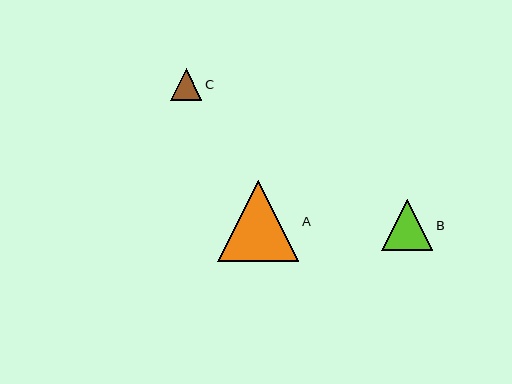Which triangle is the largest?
Triangle A is the largest with a size of approximately 82 pixels.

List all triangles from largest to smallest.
From largest to smallest: A, B, C.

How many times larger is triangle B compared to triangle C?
Triangle B is approximately 1.6 times the size of triangle C.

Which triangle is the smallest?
Triangle C is the smallest with a size of approximately 32 pixels.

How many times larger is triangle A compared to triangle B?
Triangle A is approximately 1.6 times the size of triangle B.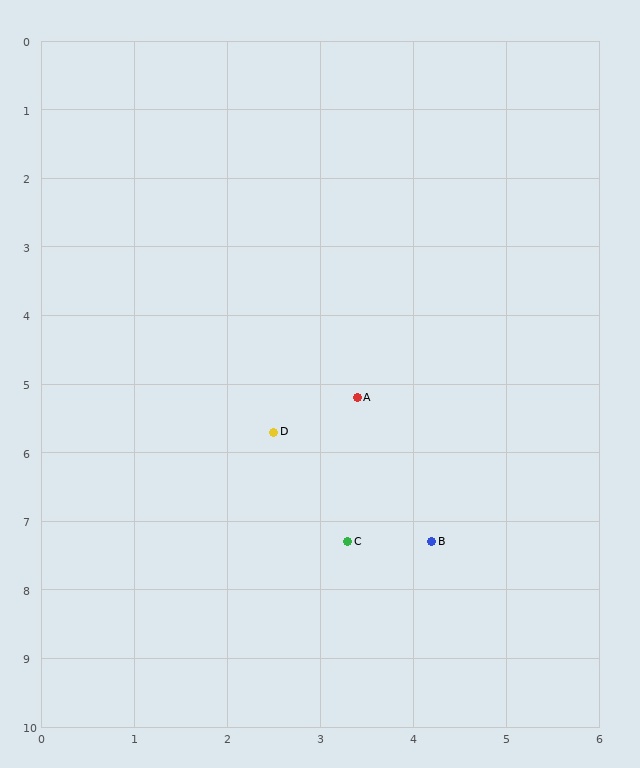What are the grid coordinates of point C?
Point C is at approximately (3.3, 7.3).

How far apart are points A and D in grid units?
Points A and D are about 1.0 grid units apart.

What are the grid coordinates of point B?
Point B is at approximately (4.2, 7.3).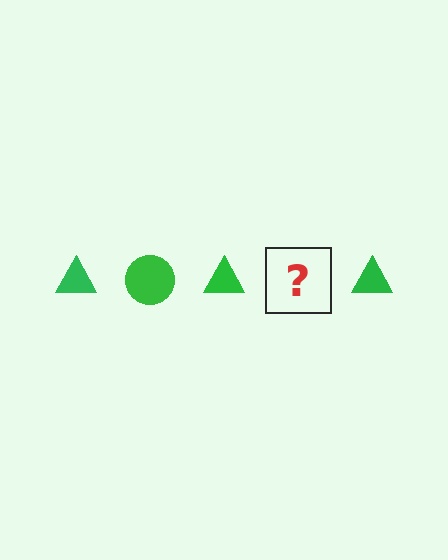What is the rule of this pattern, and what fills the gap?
The rule is that the pattern cycles through triangle, circle shapes in green. The gap should be filled with a green circle.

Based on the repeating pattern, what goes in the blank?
The blank should be a green circle.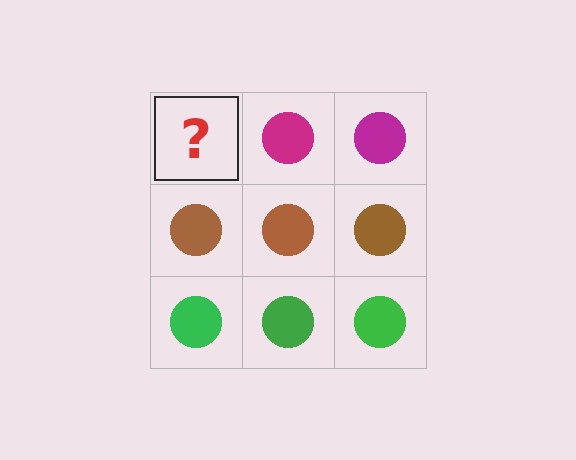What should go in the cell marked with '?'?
The missing cell should contain a magenta circle.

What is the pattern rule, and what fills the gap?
The rule is that each row has a consistent color. The gap should be filled with a magenta circle.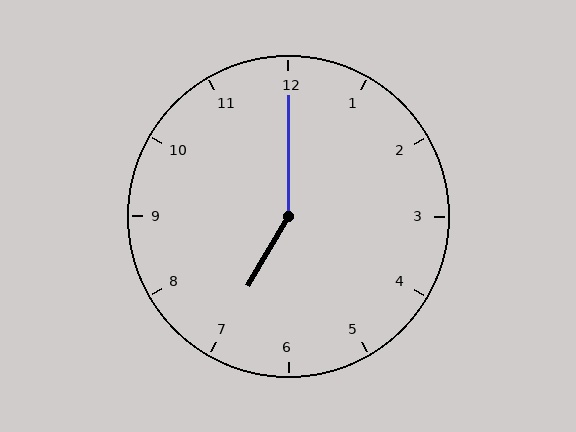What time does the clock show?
7:00.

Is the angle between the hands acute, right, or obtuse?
It is obtuse.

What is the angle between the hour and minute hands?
Approximately 150 degrees.